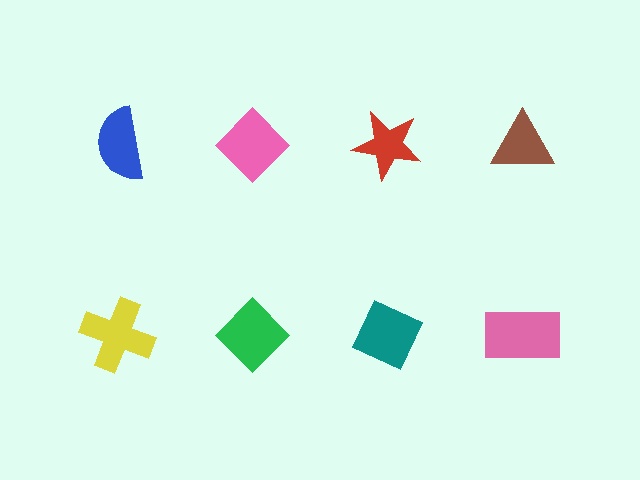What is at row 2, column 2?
A green diamond.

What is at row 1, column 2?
A pink diamond.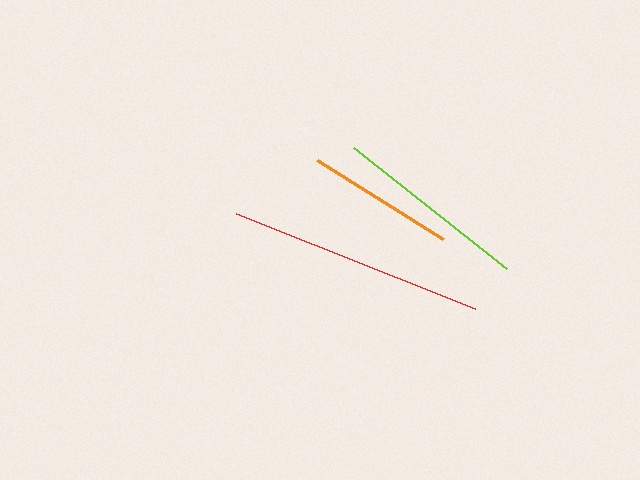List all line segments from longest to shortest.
From longest to shortest: red, lime, orange.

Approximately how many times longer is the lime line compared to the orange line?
The lime line is approximately 1.3 times the length of the orange line.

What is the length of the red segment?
The red segment is approximately 258 pixels long.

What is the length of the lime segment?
The lime segment is approximately 195 pixels long.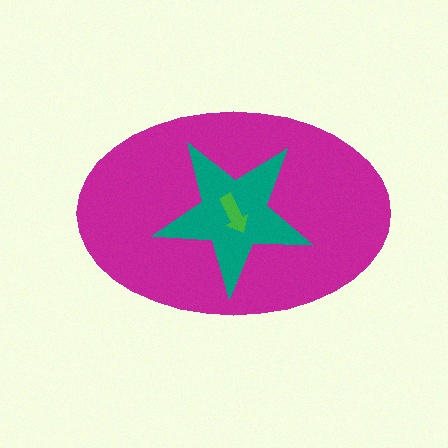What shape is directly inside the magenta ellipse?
The teal star.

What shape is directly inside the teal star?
The green arrow.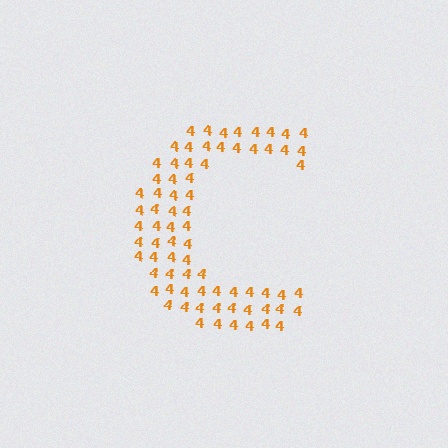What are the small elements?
The small elements are digit 4's.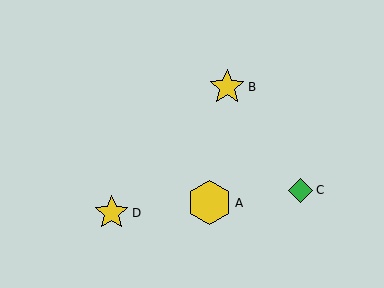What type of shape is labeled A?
Shape A is a yellow hexagon.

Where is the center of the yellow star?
The center of the yellow star is at (227, 87).